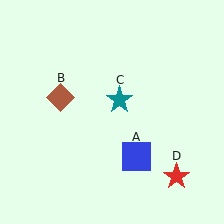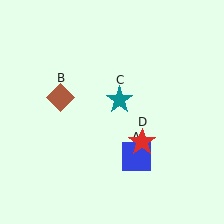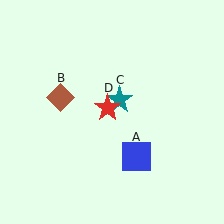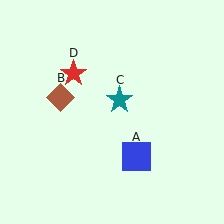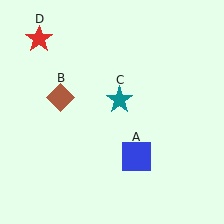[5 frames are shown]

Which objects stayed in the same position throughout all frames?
Blue square (object A) and brown diamond (object B) and teal star (object C) remained stationary.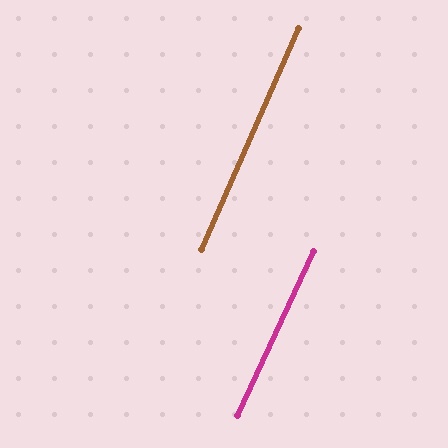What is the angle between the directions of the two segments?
Approximately 1 degree.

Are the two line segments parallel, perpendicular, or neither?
Parallel — their directions differ by only 0.8°.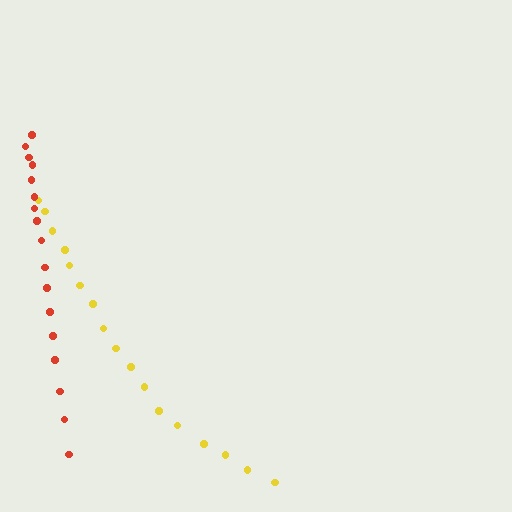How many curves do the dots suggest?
There are 2 distinct paths.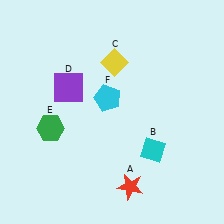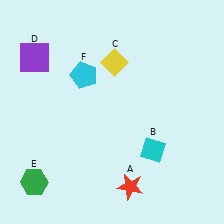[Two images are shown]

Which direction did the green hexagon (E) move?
The green hexagon (E) moved down.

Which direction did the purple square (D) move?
The purple square (D) moved left.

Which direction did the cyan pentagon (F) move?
The cyan pentagon (F) moved left.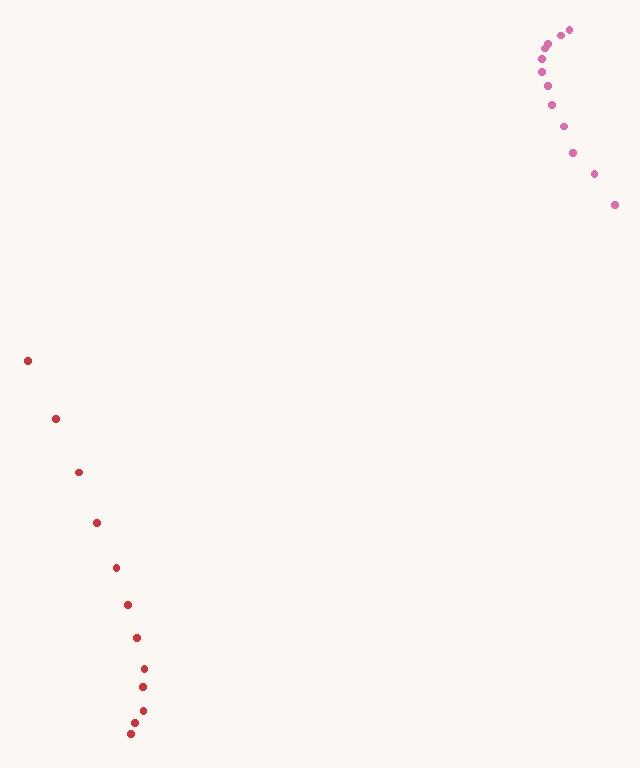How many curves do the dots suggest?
There are 2 distinct paths.